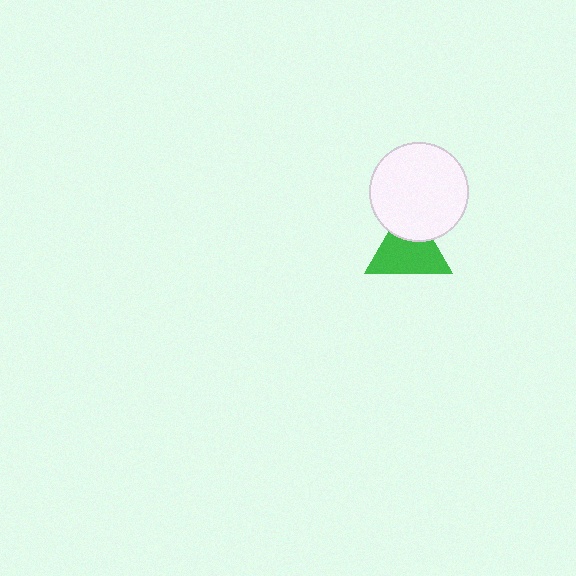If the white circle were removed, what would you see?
You would see the complete green triangle.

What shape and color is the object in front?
The object in front is a white circle.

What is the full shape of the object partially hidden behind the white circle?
The partially hidden object is a green triangle.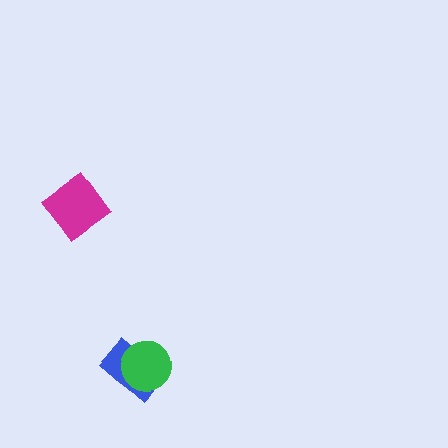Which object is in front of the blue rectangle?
The green circle is in front of the blue rectangle.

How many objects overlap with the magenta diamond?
0 objects overlap with the magenta diamond.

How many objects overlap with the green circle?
1 object overlaps with the green circle.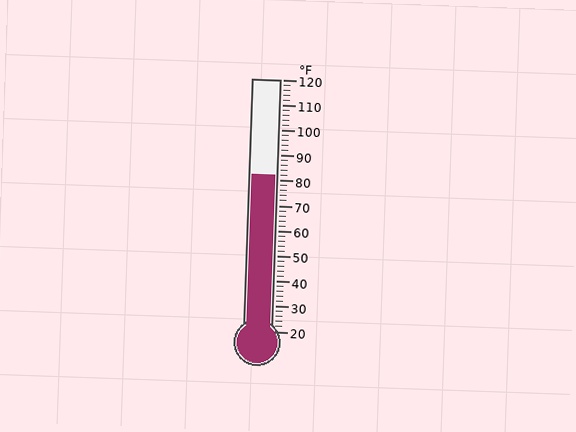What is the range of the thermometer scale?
The thermometer scale ranges from 20°F to 120°F.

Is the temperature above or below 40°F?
The temperature is above 40°F.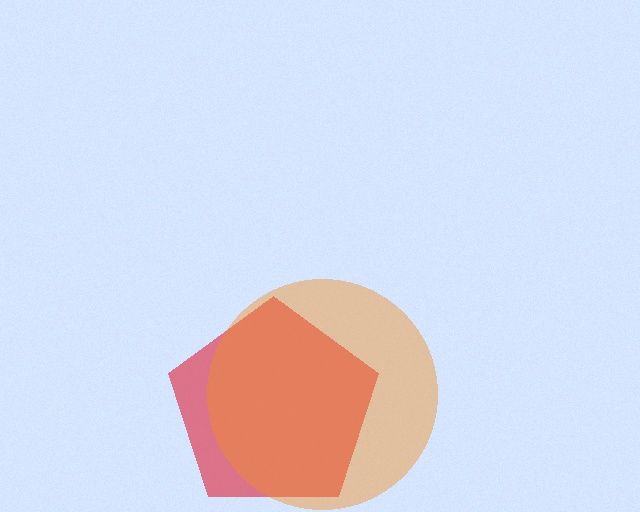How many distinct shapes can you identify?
There are 2 distinct shapes: a red pentagon, an orange circle.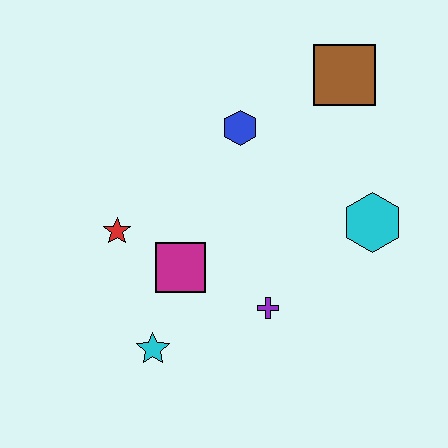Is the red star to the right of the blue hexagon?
No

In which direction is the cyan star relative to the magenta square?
The cyan star is below the magenta square.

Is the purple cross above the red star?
No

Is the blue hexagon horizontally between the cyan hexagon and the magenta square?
Yes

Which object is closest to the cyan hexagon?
The purple cross is closest to the cyan hexagon.